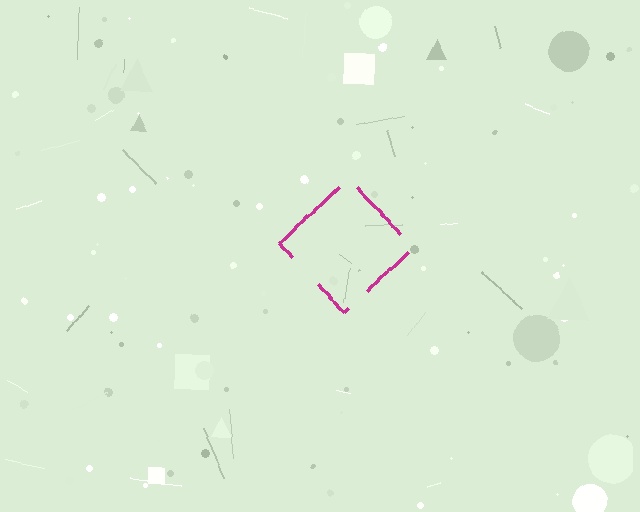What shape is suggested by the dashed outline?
The dashed outline suggests a diamond.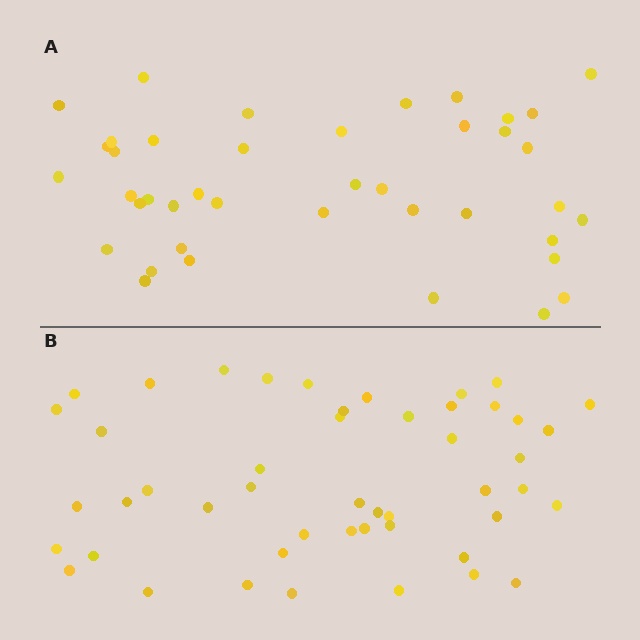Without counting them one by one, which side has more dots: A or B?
Region B (the bottom region) has more dots.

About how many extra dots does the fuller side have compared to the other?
Region B has roughly 8 or so more dots than region A.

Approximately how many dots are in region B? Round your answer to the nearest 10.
About 50 dots. (The exact count is 48, which rounds to 50.)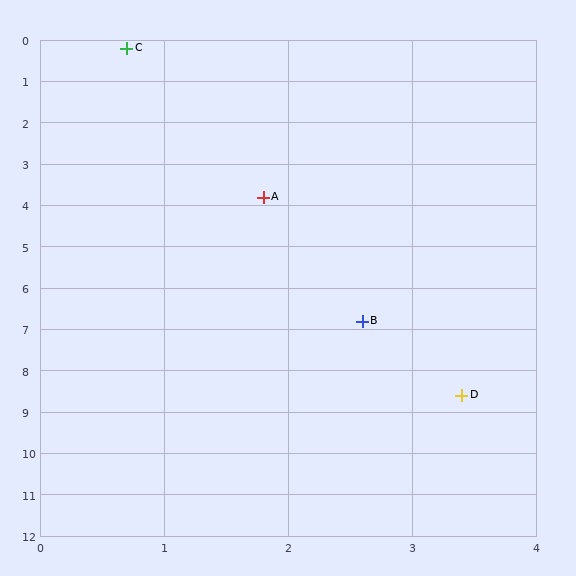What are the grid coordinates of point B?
Point B is at approximately (2.6, 6.8).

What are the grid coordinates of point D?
Point D is at approximately (3.4, 8.6).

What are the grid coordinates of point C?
Point C is at approximately (0.7, 0.2).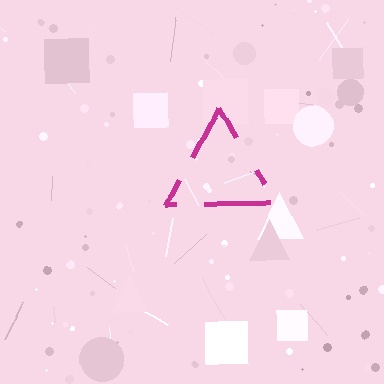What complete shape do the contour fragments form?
The contour fragments form a triangle.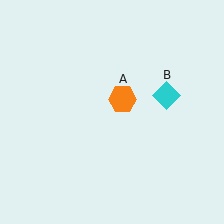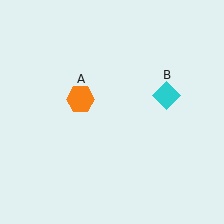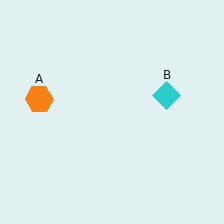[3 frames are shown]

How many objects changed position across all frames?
1 object changed position: orange hexagon (object A).